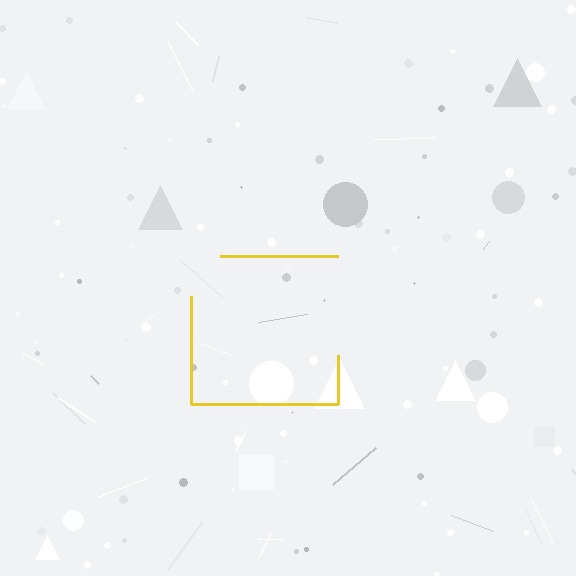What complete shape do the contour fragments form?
The contour fragments form a square.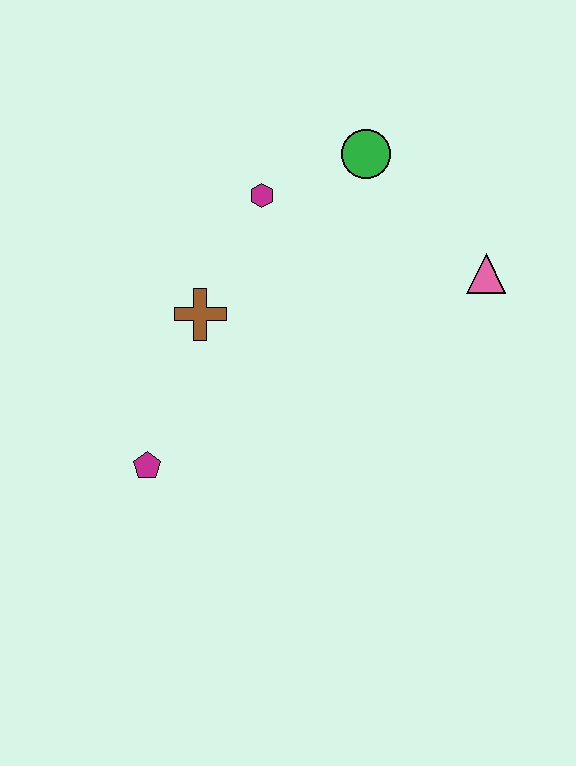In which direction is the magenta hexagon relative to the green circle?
The magenta hexagon is to the left of the green circle.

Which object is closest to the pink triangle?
The green circle is closest to the pink triangle.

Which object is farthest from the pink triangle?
The magenta pentagon is farthest from the pink triangle.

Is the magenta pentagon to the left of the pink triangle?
Yes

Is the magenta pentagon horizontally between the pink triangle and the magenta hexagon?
No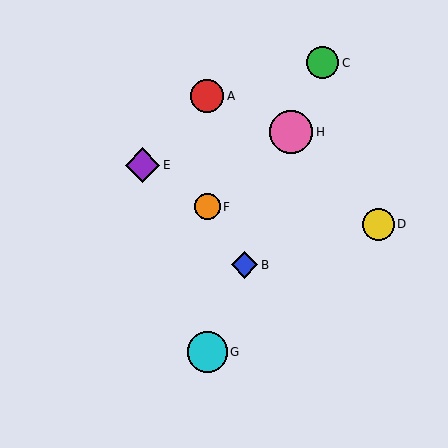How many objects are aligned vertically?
3 objects (A, F, G) are aligned vertically.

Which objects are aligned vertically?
Objects A, F, G are aligned vertically.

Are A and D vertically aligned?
No, A is at x≈207 and D is at x≈378.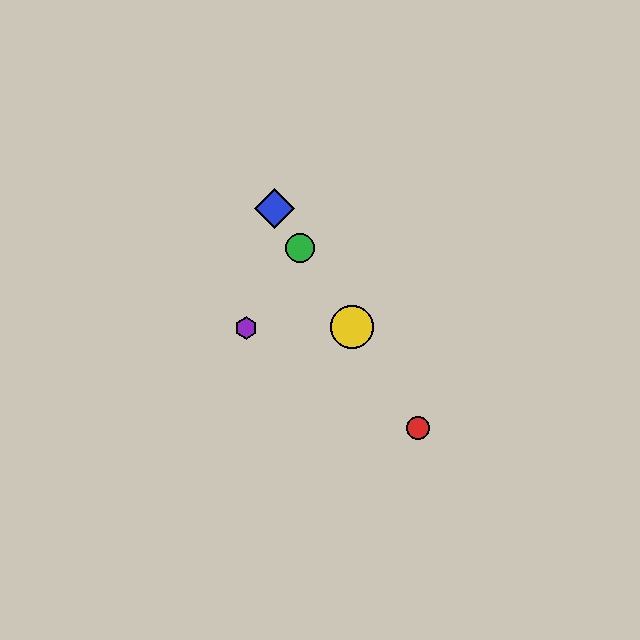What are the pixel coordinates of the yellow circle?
The yellow circle is at (352, 327).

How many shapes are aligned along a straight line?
4 shapes (the red circle, the blue diamond, the green circle, the yellow circle) are aligned along a straight line.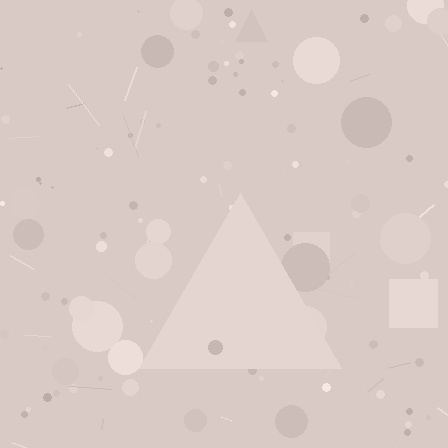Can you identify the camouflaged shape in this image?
The camouflaged shape is a triangle.